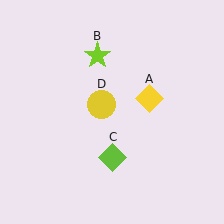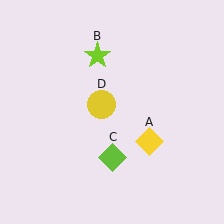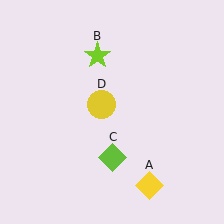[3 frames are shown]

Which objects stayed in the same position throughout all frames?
Lime star (object B) and lime diamond (object C) and yellow circle (object D) remained stationary.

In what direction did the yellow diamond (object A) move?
The yellow diamond (object A) moved down.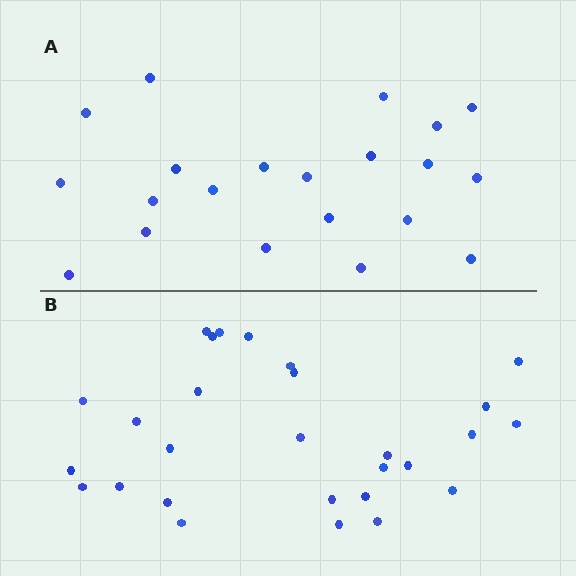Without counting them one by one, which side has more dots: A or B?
Region B (the bottom region) has more dots.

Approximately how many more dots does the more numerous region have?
Region B has roughly 8 or so more dots than region A.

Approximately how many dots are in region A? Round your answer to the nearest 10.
About 20 dots. (The exact count is 21, which rounds to 20.)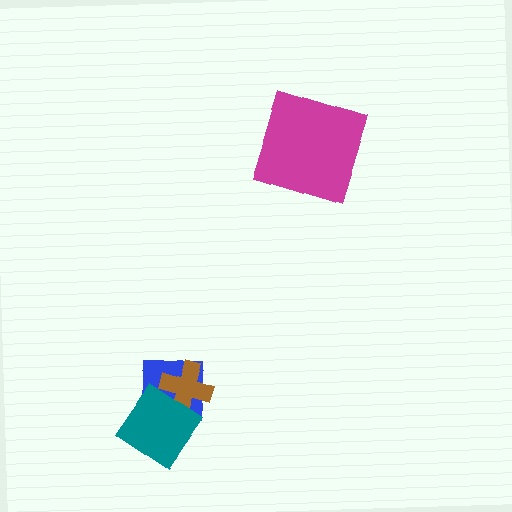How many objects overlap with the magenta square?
0 objects overlap with the magenta square.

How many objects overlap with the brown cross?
2 objects overlap with the brown cross.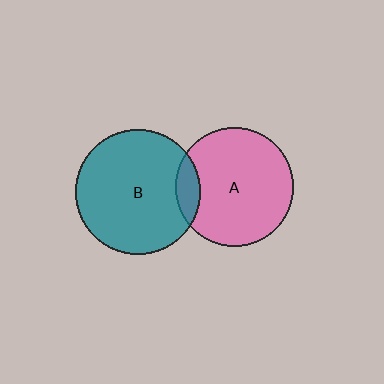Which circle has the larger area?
Circle B (teal).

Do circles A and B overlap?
Yes.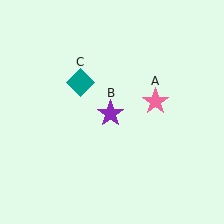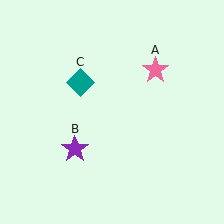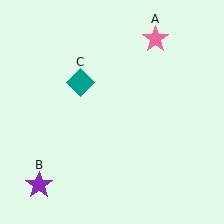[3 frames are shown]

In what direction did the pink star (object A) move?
The pink star (object A) moved up.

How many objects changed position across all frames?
2 objects changed position: pink star (object A), purple star (object B).